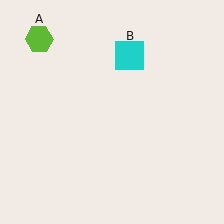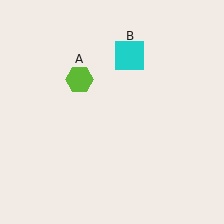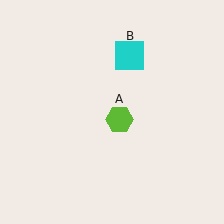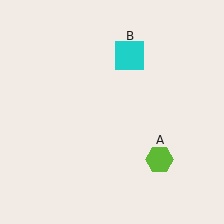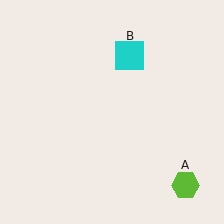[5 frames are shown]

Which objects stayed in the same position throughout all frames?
Cyan square (object B) remained stationary.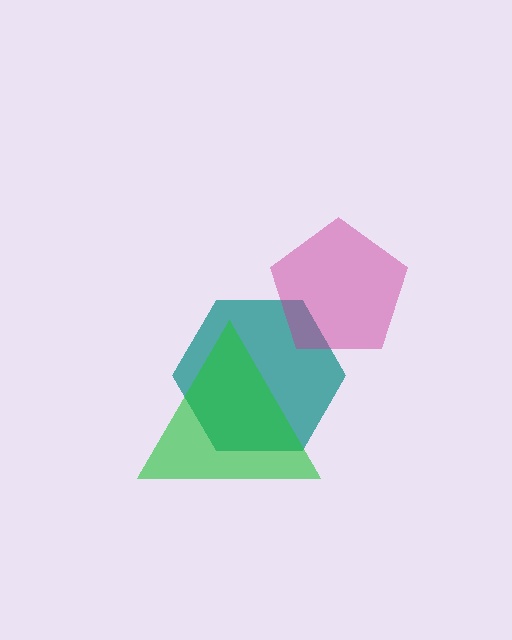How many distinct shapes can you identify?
There are 3 distinct shapes: a teal hexagon, a magenta pentagon, a green triangle.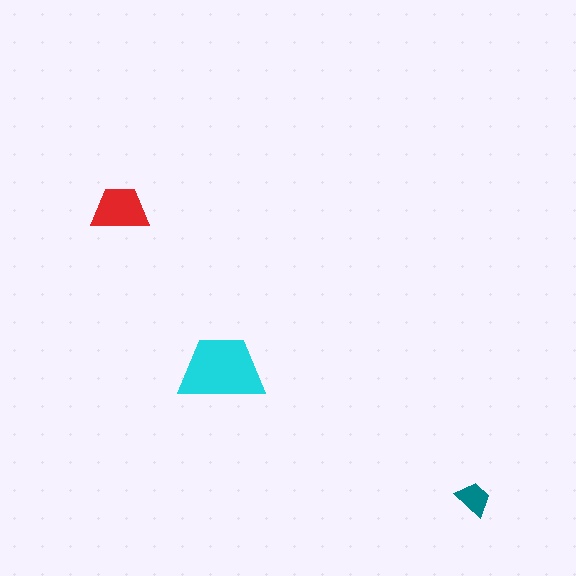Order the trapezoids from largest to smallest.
the cyan one, the red one, the teal one.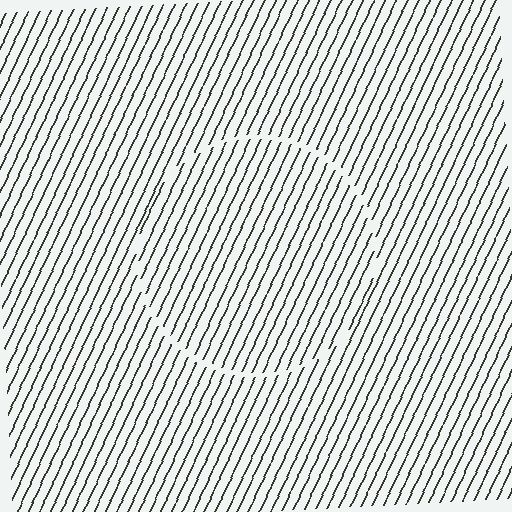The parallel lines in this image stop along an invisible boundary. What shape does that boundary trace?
An illusory circle. The interior of the shape contains the same grating, shifted by half a period — the contour is defined by the phase discontinuity where line-ends from the inner and outer gratings abut.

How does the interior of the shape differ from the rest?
The interior of the shape contains the same grating, shifted by half a period — the contour is defined by the phase discontinuity where line-ends from the inner and outer gratings abut.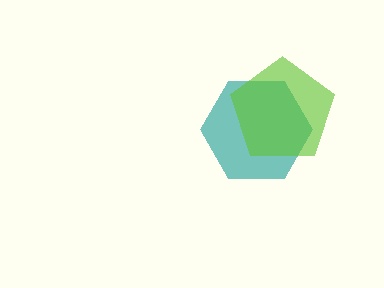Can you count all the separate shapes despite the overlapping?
Yes, there are 2 separate shapes.